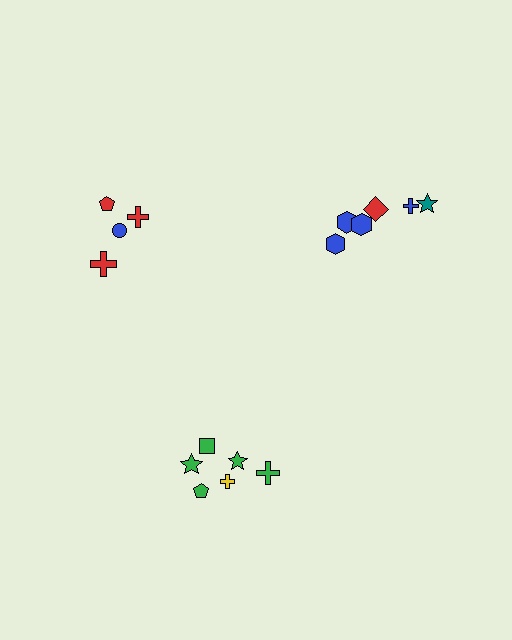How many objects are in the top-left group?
There are 4 objects.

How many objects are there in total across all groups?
There are 16 objects.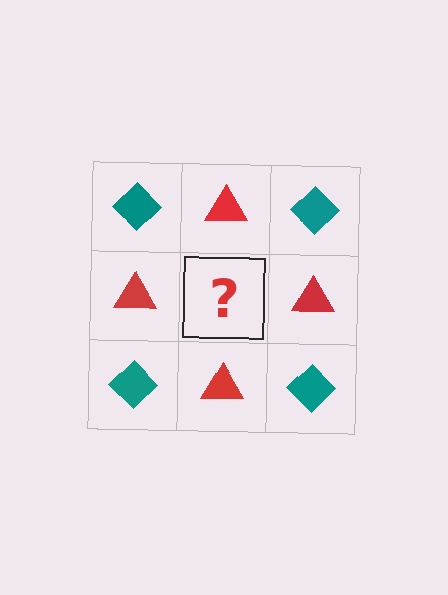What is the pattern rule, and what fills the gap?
The rule is that it alternates teal diamond and red triangle in a checkerboard pattern. The gap should be filled with a teal diamond.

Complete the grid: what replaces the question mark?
The question mark should be replaced with a teal diamond.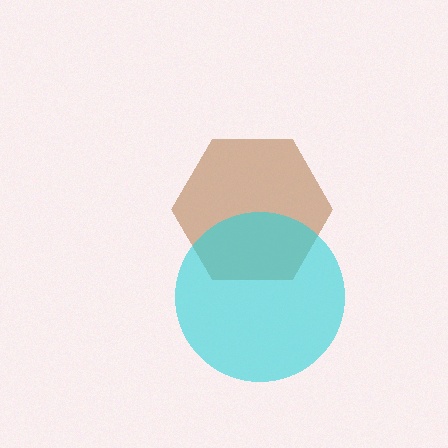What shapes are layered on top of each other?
The layered shapes are: a brown hexagon, a cyan circle.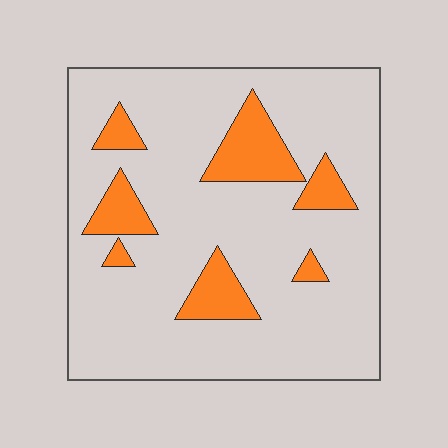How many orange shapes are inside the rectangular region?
7.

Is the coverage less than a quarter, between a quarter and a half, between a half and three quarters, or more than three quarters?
Less than a quarter.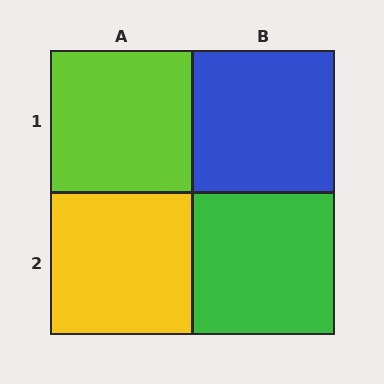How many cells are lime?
1 cell is lime.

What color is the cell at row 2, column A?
Yellow.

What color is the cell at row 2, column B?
Green.